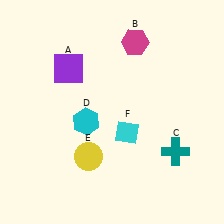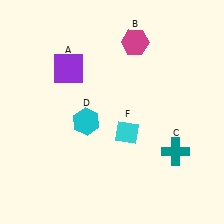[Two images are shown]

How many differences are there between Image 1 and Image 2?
There is 1 difference between the two images.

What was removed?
The yellow circle (E) was removed in Image 2.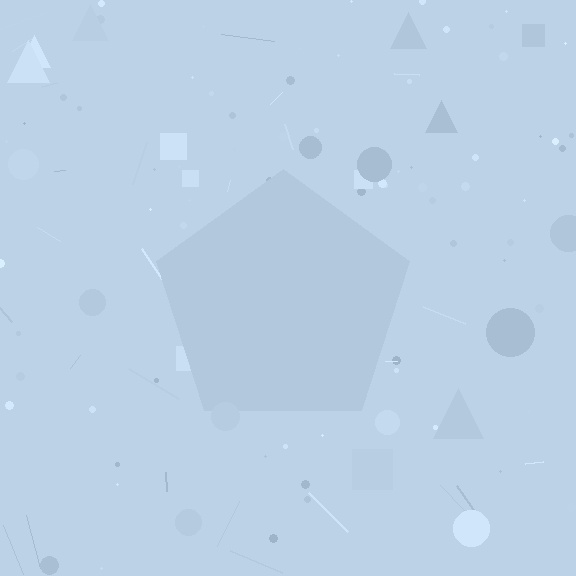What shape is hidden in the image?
A pentagon is hidden in the image.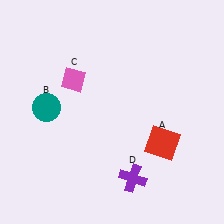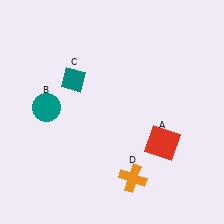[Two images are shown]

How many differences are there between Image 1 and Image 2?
There are 2 differences between the two images.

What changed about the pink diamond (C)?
In Image 1, C is pink. In Image 2, it changed to teal.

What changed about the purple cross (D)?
In Image 1, D is purple. In Image 2, it changed to orange.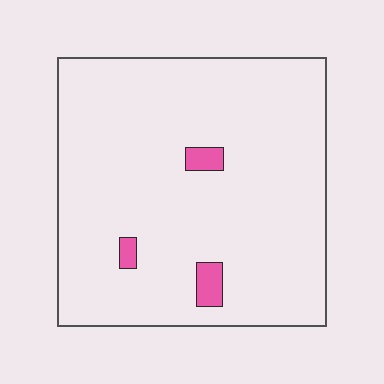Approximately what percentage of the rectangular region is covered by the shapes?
Approximately 5%.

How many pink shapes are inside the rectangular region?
3.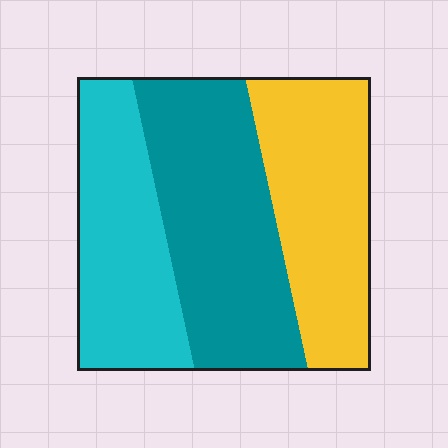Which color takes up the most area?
Teal, at roughly 40%.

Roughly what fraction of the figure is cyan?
Cyan takes up about one third (1/3) of the figure.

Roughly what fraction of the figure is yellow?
Yellow takes up about one third (1/3) of the figure.